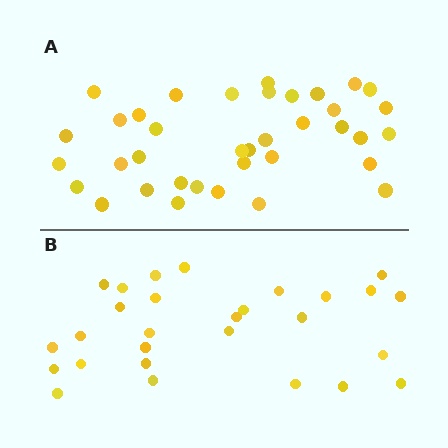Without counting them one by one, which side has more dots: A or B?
Region A (the top region) has more dots.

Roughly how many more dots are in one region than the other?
Region A has roughly 8 or so more dots than region B.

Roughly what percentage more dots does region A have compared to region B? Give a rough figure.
About 30% more.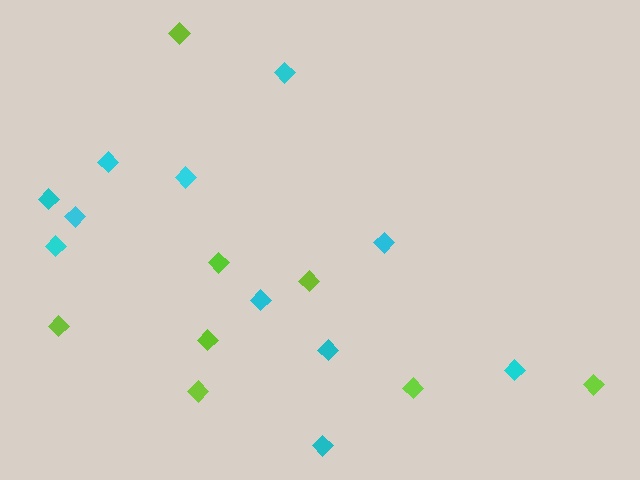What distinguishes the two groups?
There are 2 groups: one group of cyan diamonds (11) and one group of lime diamonds (8).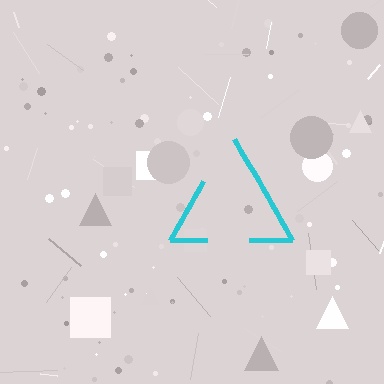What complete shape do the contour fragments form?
The contour fragments form a triangle.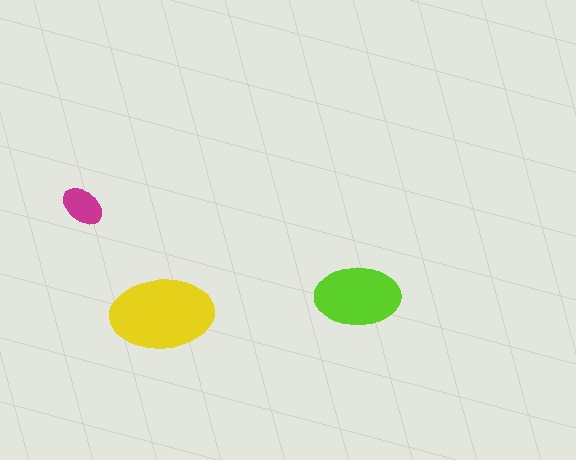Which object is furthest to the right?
The lime ellipse is rightmost.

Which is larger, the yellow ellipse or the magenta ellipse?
The yellow one.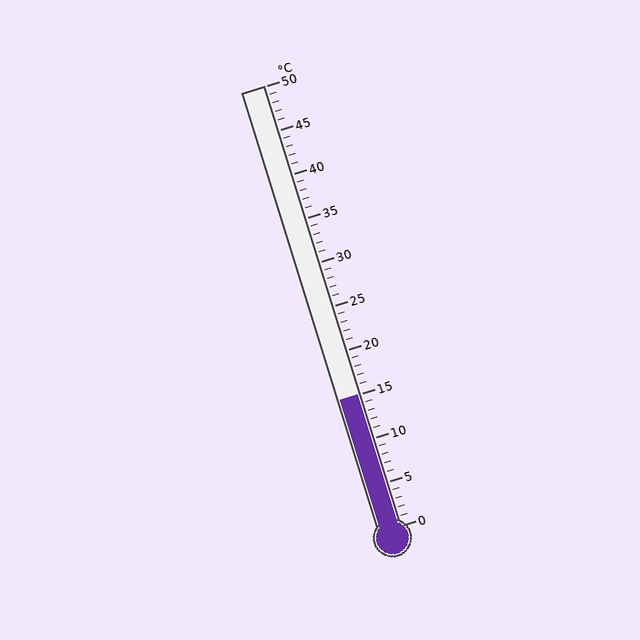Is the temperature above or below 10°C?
The temperature is above 10°C.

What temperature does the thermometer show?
The thermometer shows approximately 15°C.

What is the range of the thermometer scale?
The thermometer scale ranges from 0°C to 50°C.